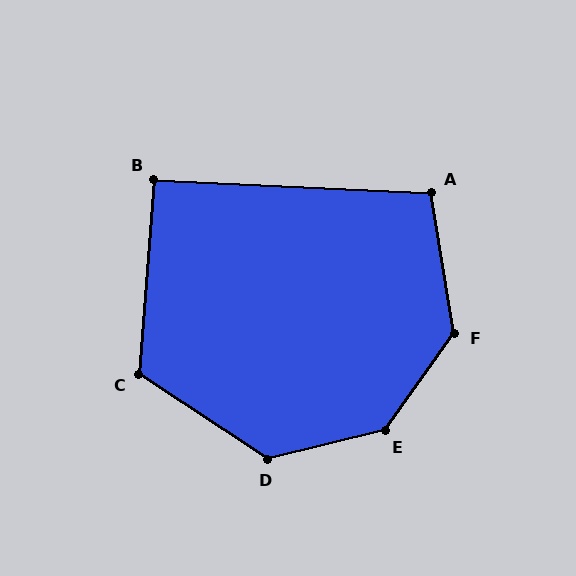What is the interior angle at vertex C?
Approximately 119 degrees (obtuse).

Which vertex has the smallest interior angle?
B, at approximately 92 degrees.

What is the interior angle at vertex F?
Approximately 135 degrees (obtuse).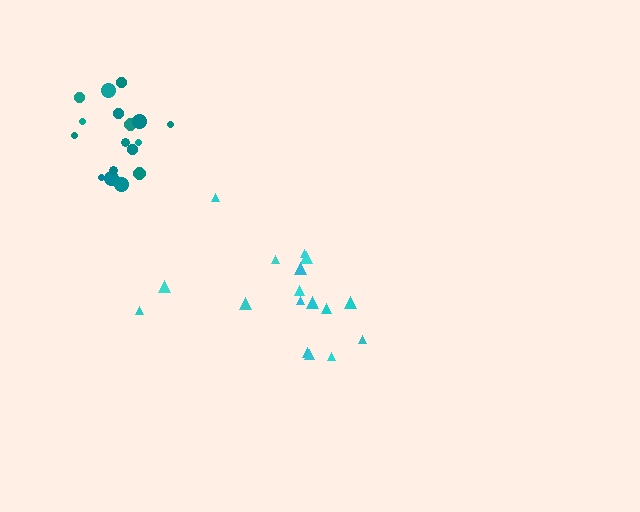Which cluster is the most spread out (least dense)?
Cyan.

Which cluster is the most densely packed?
Teal.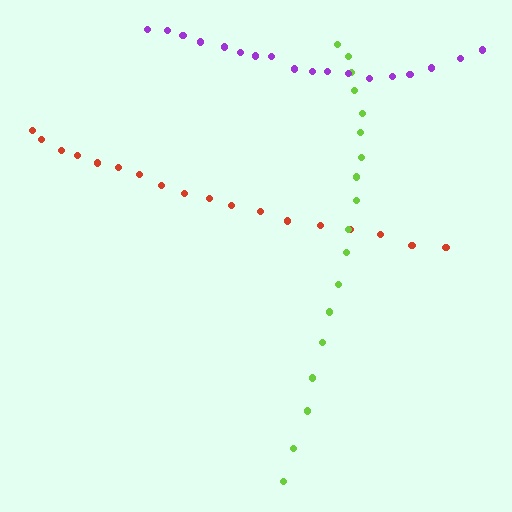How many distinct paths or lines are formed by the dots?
There are 3 distinct paths.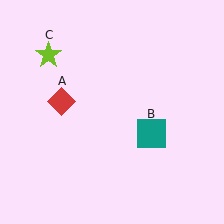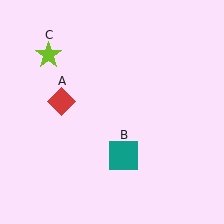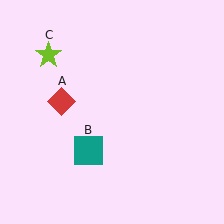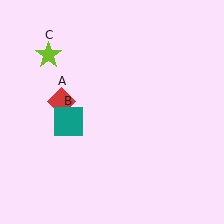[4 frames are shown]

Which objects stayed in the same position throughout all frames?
Red diamond (object A) and lime star (object C) remained stationary.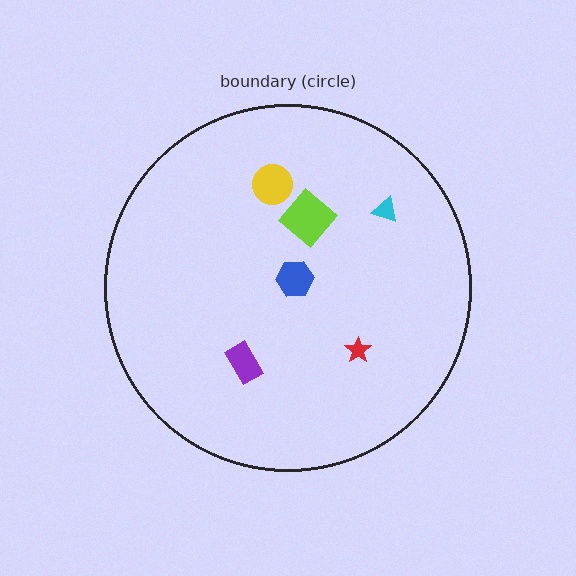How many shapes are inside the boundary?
6 inside, 0 outside.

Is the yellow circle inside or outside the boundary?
Inside.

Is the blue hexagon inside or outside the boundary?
Inside.